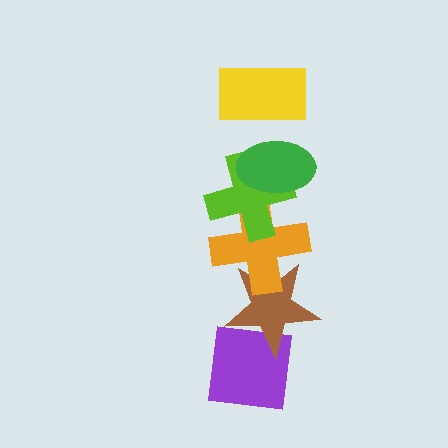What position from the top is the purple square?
The purple square is 6th from the top.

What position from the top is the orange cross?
The orange cross is 4th from the top.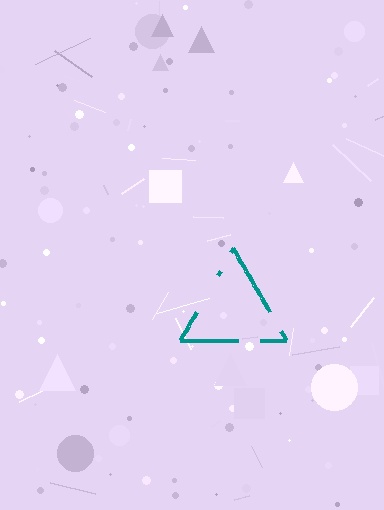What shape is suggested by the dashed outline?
The dashed outline suggests a triangle.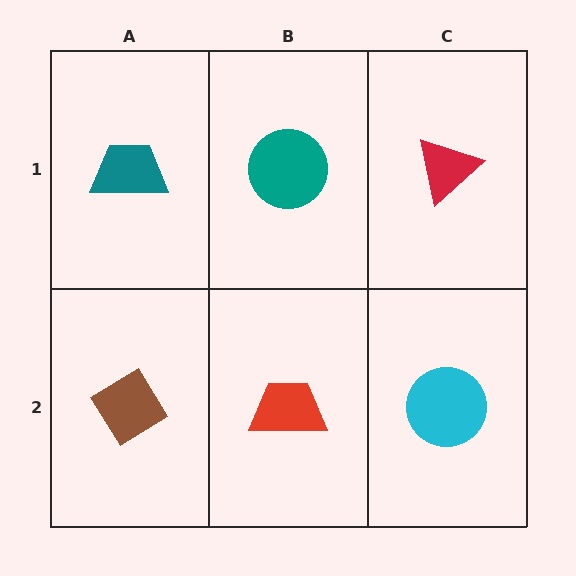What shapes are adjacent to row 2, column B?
A teal circle (row 1, column B), a brown diamond (row 2, column A), a cyan circle (row 2, column C).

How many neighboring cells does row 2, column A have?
2.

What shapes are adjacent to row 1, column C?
A cyan circle (row 2, column C), a teal circle (row 1, column B).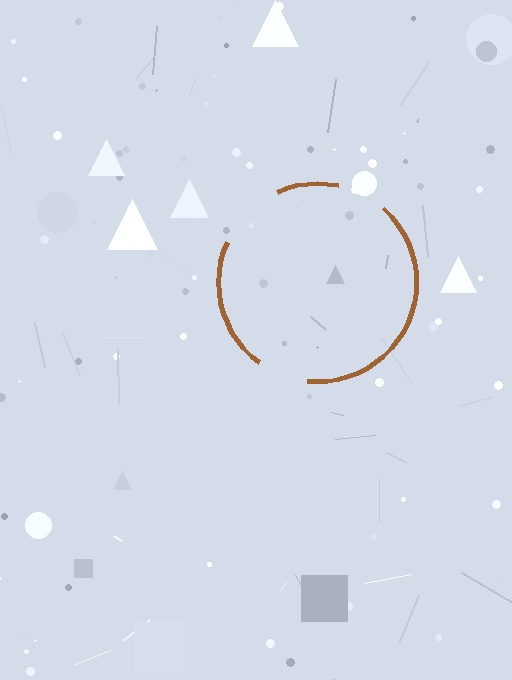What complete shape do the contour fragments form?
The contour fragments form a circle.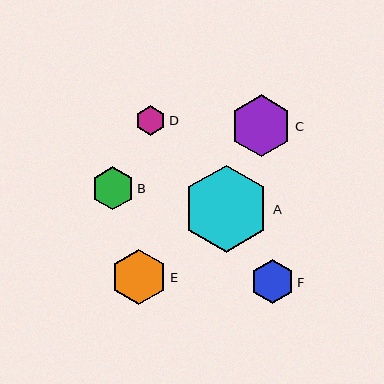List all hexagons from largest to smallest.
From largest to smallest: A, C, E, F, B, D.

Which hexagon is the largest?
Hexagon A is the largest with a size of approximately 87 pixels.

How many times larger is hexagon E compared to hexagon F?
Hexagon E is approximately 1.3 times the size of hexagon F.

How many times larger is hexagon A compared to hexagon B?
Hexagon A is approximately 2.0 times the size of hexagon B.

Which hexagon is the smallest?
Hexagon D is the smallest with a size of approximately 30 pixels.